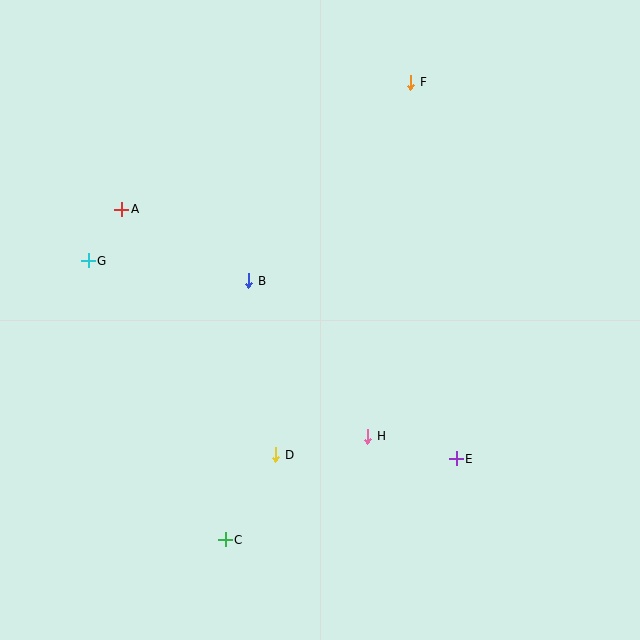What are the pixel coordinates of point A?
Point A is at (122, 209).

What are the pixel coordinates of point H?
Point H is at (368, 436).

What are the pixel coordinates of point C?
Point C is at (225, 540).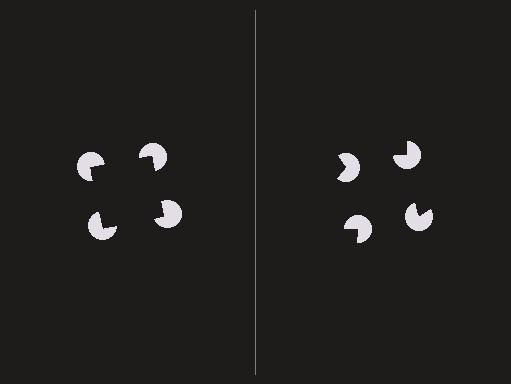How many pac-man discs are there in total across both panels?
8 — 4 on each side.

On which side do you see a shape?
An illusory square appears on the left side. On the right side the wedge cuts are rotated, so no coherent shape forms.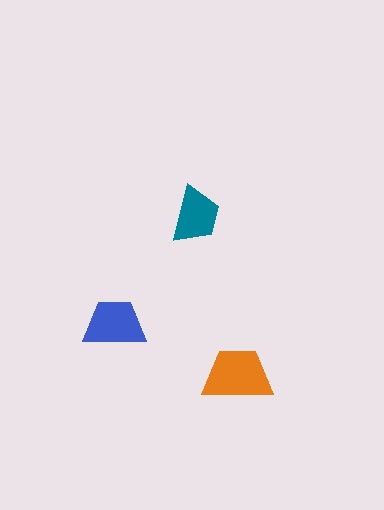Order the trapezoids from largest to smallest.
the orange one, the blue one, the teal one.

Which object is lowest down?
The orange trapezoid is bottommost.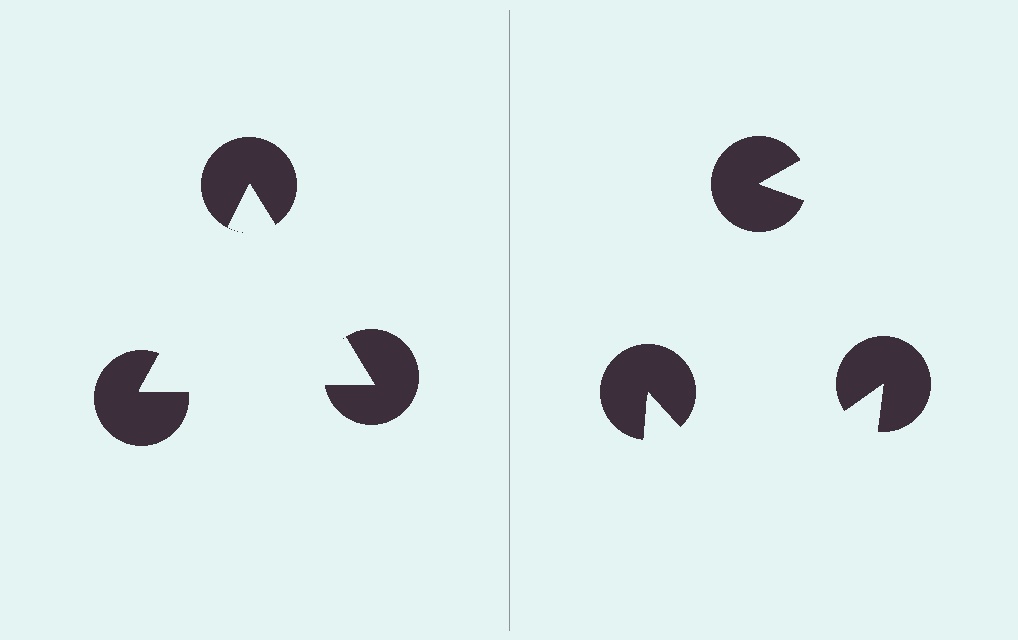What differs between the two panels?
The pac-man discs are positioned identically on both sides; only the wedge orientations differ. On the left they align to a triangle; on the right they are misaligned.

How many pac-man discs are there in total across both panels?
6 — 3 on each side.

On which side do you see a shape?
An illusory triangle appears on the left side. On the right side the wedge cuts are rotated, so no coherent shape forms.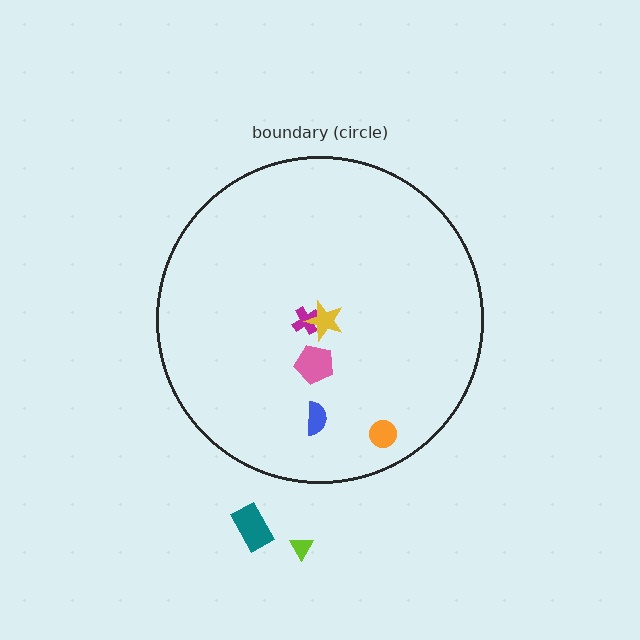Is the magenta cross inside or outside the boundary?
Inside.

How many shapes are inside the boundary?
5 inside, 2 outside.